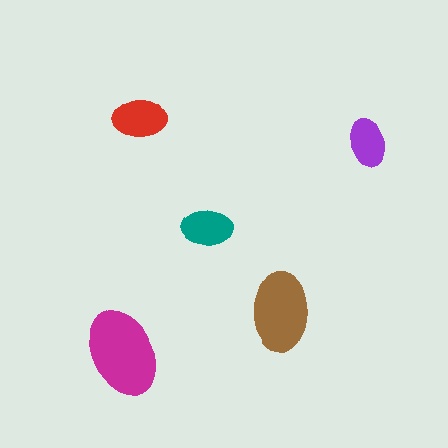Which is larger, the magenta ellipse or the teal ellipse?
The magenta one.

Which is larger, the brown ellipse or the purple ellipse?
The brown one.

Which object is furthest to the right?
The purple ellipse is rightmost.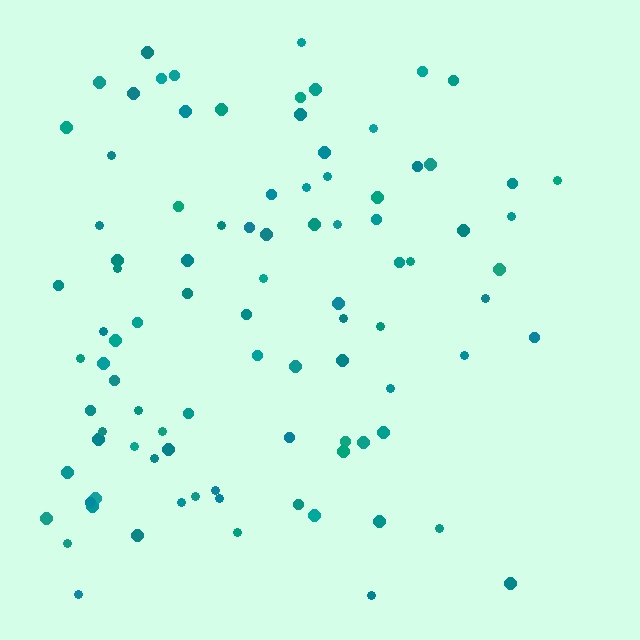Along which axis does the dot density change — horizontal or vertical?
Horizontal.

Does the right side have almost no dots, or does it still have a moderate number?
Still a moderate number, just noticeably fewer than the left.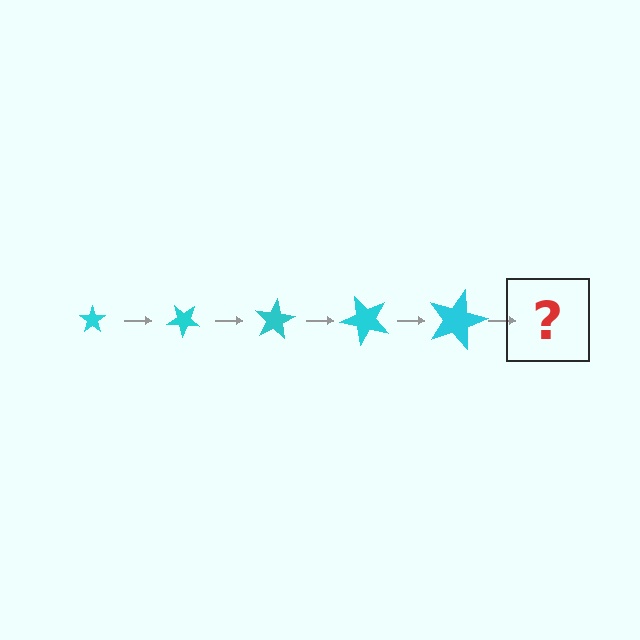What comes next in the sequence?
The next element should be a star, larger than the previous one and rotated 200 degrees from the start.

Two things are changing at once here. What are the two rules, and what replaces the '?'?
The two rules are that the star grows larger each step and it rotates 40 degrees each step. The '?' should be a star, larger than the previous one and rotated 200 degrees from the start.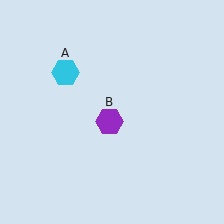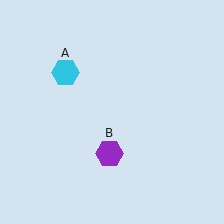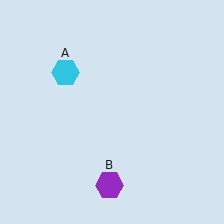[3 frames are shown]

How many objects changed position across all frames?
1 object changed position: purple hexagon (object B).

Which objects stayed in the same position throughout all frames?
Cyan hexagon (object A) remained stationary.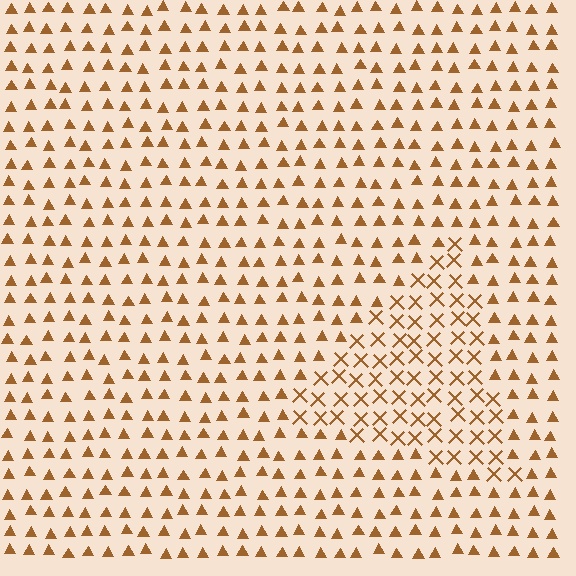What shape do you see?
I see a triangle.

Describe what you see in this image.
The image is filled with small brown elements arranged in a uniform grid. A triangle-shaped region contains X marks, while the surrounding area contains triangles. The boundary is defined purely by the change in element shape.